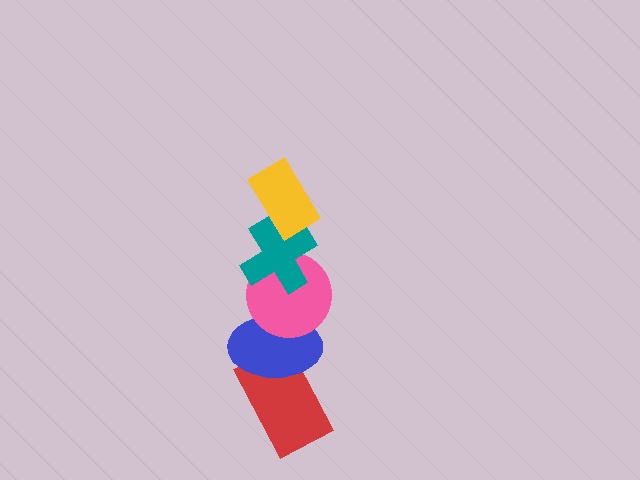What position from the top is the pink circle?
The pink circle is 3rd from the top.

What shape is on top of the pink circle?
The teal cross is on top of the pink circle.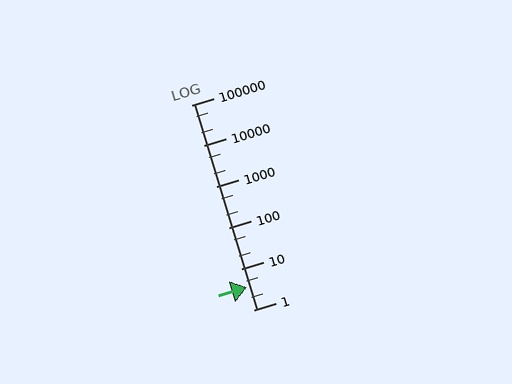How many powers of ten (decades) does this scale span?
The scale spans 5 decades, from 1 to 100000.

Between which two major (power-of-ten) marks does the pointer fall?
The pointer is between 1 and 10.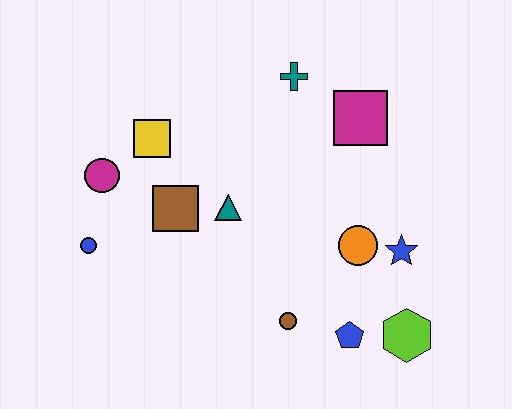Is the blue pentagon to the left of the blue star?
Yes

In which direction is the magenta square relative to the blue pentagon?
The magenta square is above the blue pentagon.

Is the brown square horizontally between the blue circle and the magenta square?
Yes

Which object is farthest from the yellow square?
The lime hexagon is farthest from the yellow square.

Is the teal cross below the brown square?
No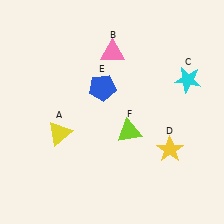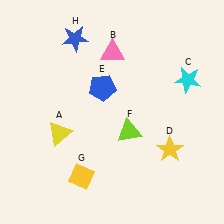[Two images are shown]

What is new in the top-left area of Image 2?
A blue star (H) was added in the top-left area of Image 2.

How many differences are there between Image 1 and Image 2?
There are 2 differences between the two images.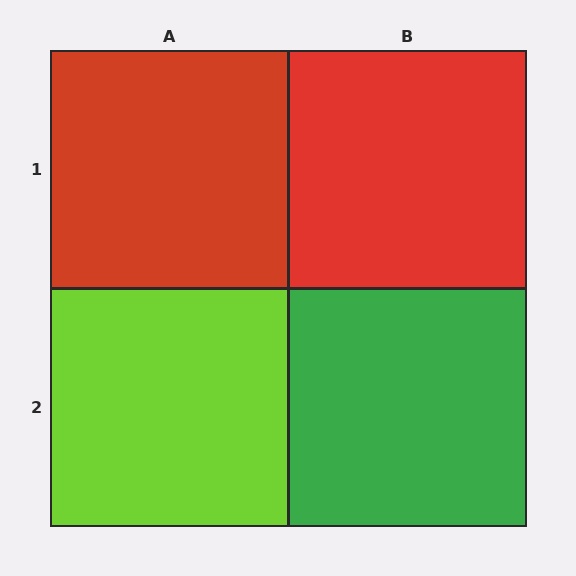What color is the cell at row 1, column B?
Red.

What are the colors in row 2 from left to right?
Lime, green.